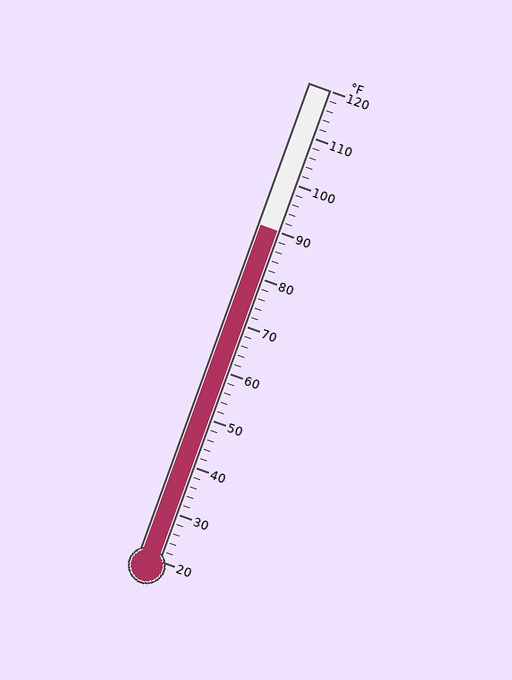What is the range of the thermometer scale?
The thermometer scale ranges from 20°F to 120°F.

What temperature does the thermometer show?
The thermometer shows approximately 90°F.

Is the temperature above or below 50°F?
The temperature is above 50°F.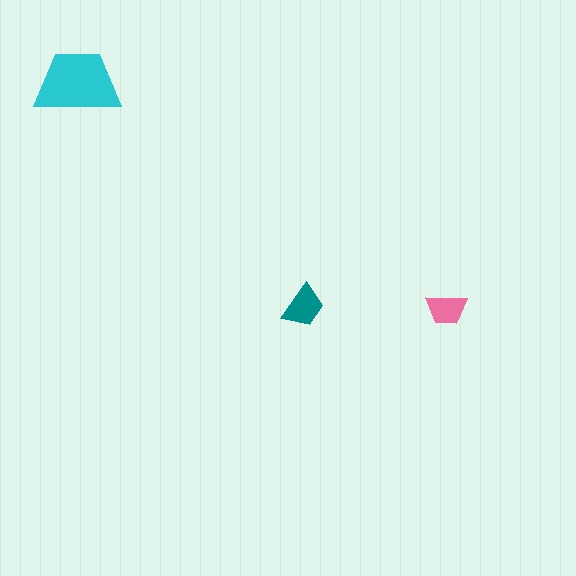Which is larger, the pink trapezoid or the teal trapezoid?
The teal one.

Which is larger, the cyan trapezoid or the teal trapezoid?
The cyan one.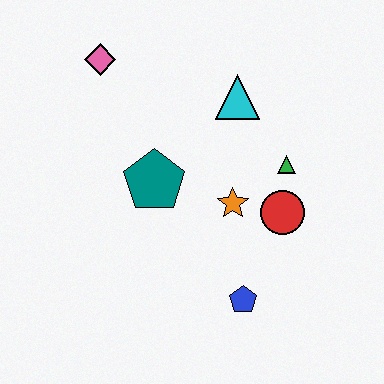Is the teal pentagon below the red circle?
No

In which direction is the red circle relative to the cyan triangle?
The red circle is below the cyan triangle.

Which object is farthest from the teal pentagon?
The blue pentagon is farthest from the teal pentagon.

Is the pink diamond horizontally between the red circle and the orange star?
No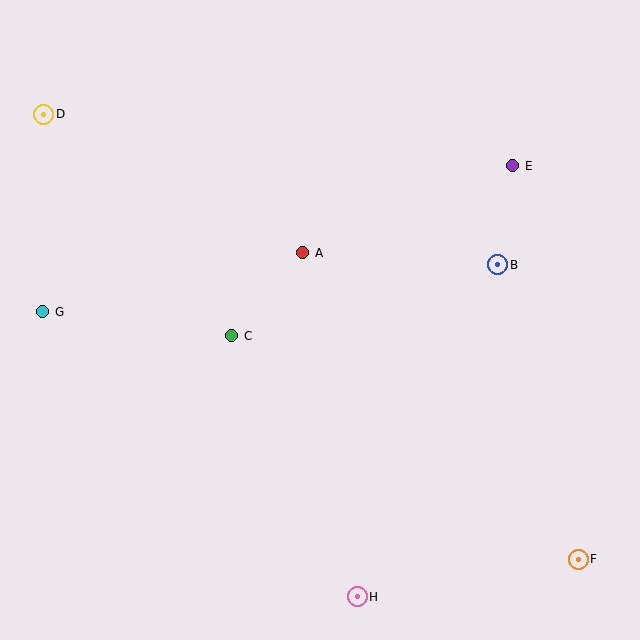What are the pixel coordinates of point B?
Point B is at (498, 265).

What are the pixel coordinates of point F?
Point F is at (578, 559).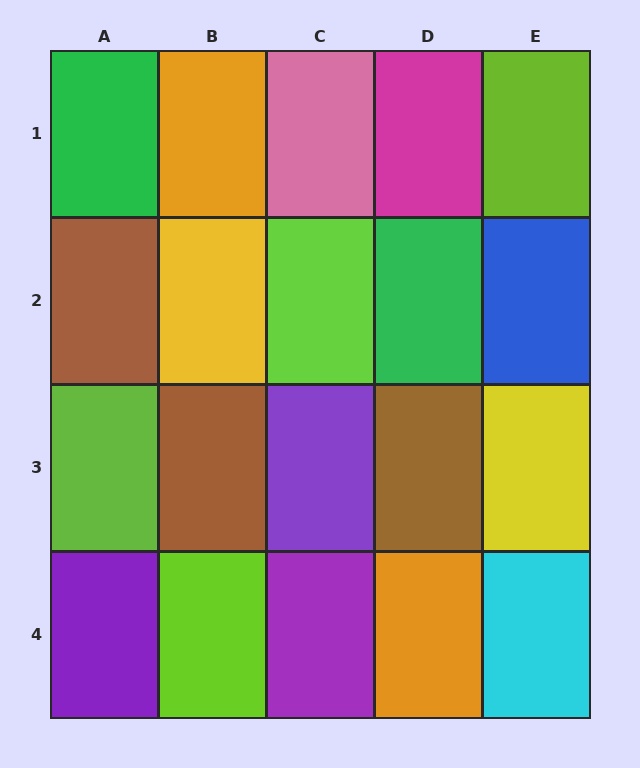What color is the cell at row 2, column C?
Lime.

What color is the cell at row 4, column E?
Cyan.